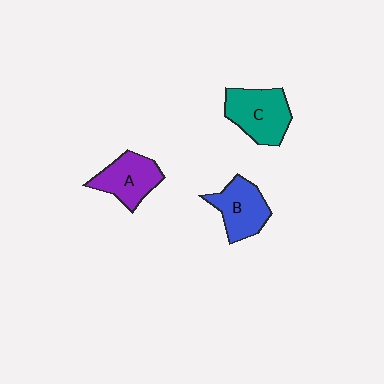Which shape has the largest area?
Shape C (teal).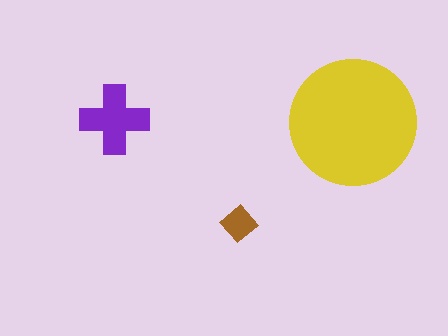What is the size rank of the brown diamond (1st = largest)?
3rd.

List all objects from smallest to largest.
The brown diamond, the purple cross, the yellow circle.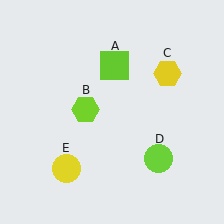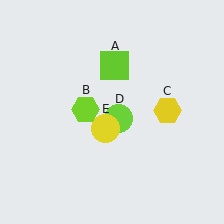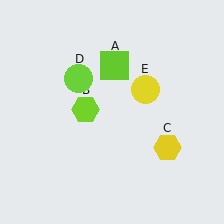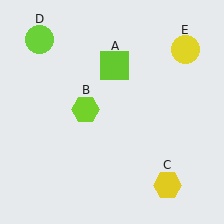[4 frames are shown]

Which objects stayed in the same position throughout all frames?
Lime square (object A) and lime hexagon (object B) remained stationary.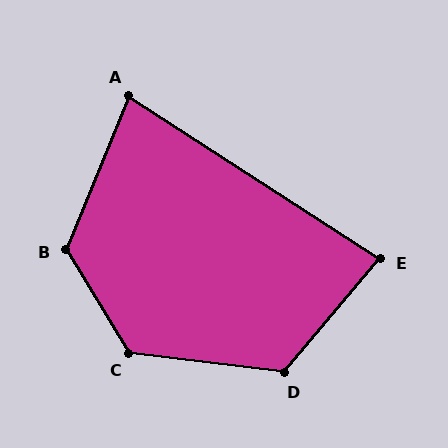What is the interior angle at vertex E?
Approximately 83 degrees (acute).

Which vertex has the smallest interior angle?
A, at approximately 79 degrees.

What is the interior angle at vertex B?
Approximately 127 degrees (obtuse).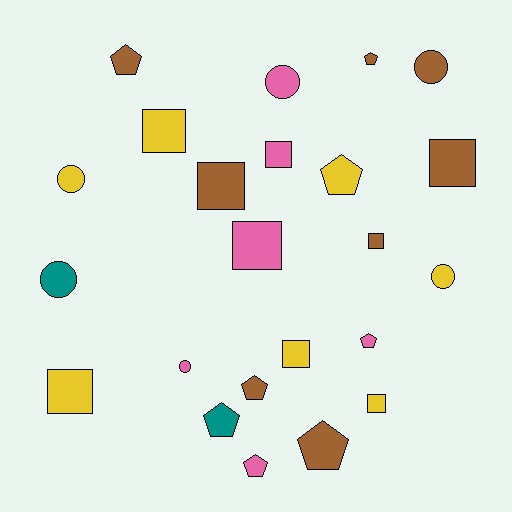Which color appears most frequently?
Brown, with 8 objects.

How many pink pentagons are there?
There are 2 pink pentagons.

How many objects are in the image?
There are 23 objects.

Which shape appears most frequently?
Square, with 9 objects.